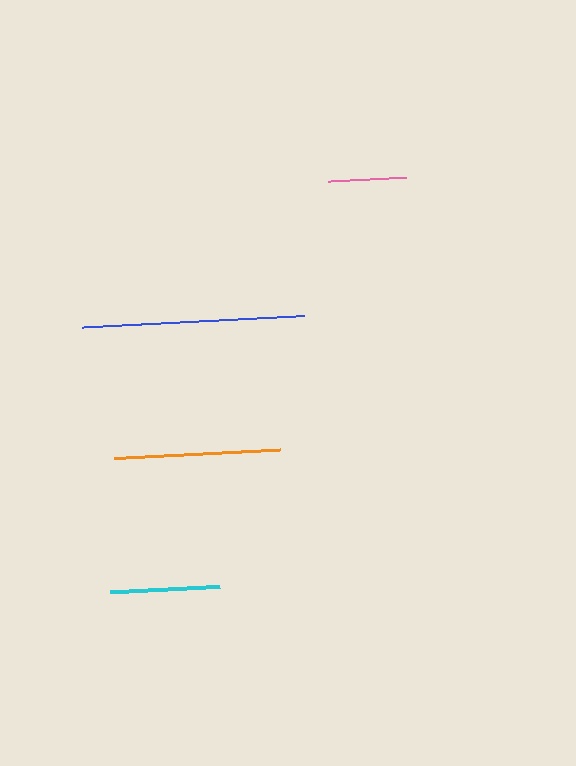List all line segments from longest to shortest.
From longest to shortest: blue, orange, cyan, pink.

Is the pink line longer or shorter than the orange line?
The orange line is longer than the pink line.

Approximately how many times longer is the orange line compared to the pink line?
The orange line is approximately 2.1 times the length of the pink line.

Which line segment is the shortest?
The pink line is the shortest at approximately 78 pixels.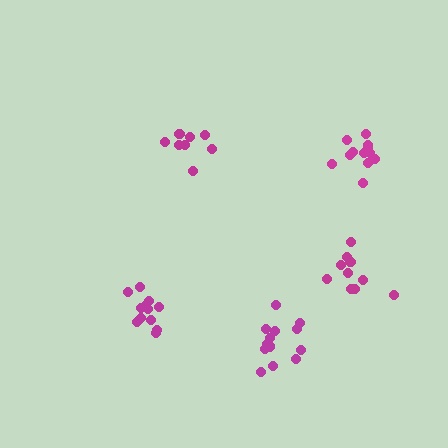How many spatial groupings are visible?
There are 5 spatial groupings.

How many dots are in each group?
Group 1: 10 dots, Group 2: 12 dots, Group 3: 12 dots, Group 4: 8 dots, Group 5: 13 dots (55 total).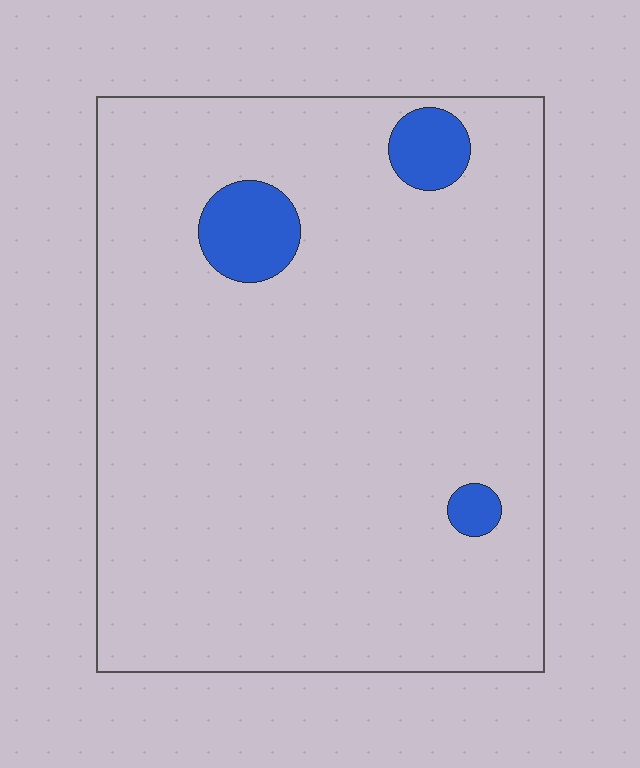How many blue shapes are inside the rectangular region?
3.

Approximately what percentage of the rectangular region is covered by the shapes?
Approximately 5%.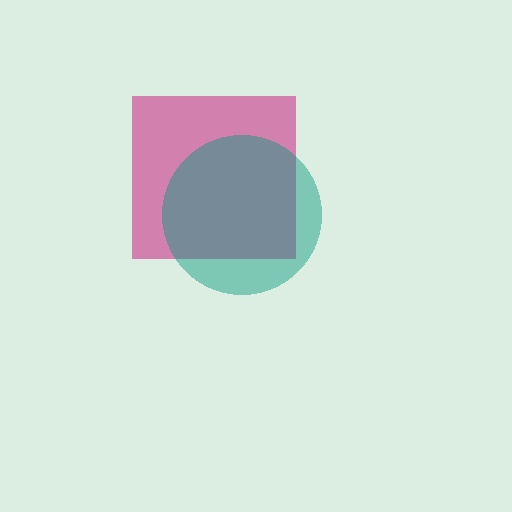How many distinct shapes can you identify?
There are 2 distinct shapes: a magenta square, a teal circle.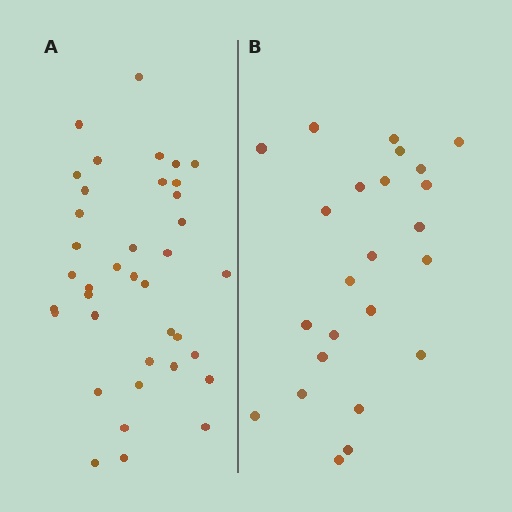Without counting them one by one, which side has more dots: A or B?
Region A (the left region) has more dots.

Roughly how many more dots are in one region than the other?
Region A has approximately 15 more dots than region B.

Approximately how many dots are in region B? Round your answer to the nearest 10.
About 20 dots. (The exact count is 24, which rounds to 20.)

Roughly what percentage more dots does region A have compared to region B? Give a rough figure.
About 60% more.